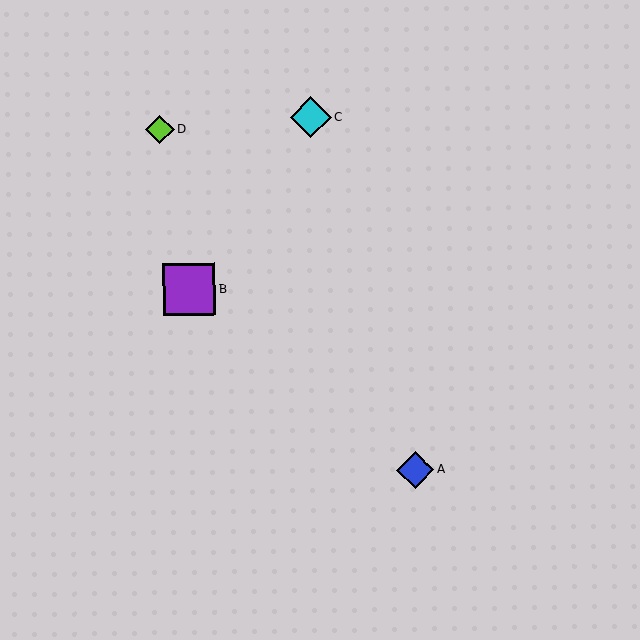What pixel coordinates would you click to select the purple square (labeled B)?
Click at (189, 289) to select the purple square B.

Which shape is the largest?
The purple square (labeled B) is the largest.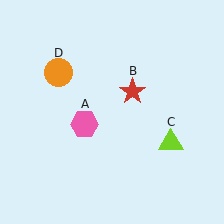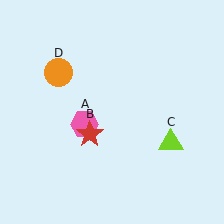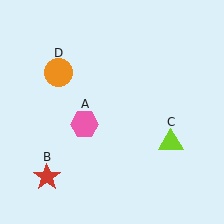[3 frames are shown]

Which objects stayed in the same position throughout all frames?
Pink hexagon (object A) and lime triangle (object C) and orange circle (object D) remained stationary.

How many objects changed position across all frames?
1 object changed position: red star (object B).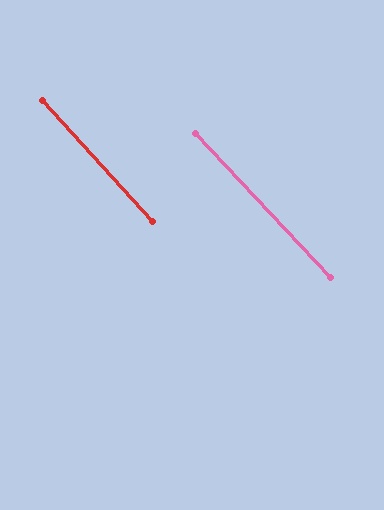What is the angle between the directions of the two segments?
Approximately 1 degree.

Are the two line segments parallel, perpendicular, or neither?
Parallel — their directions differ by only 1.1°.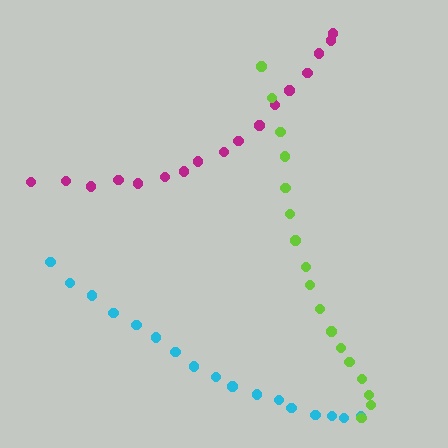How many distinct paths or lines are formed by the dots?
There are 3 distinct paths.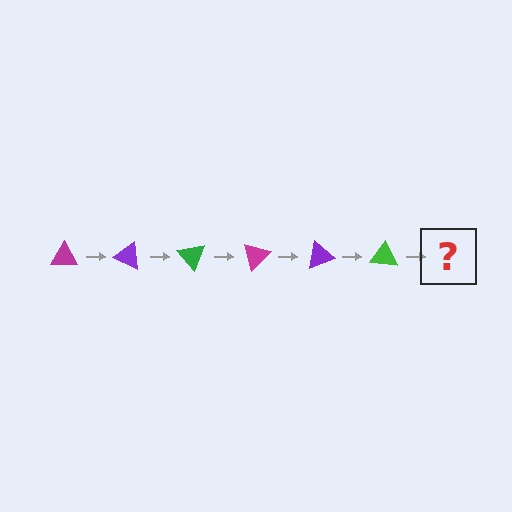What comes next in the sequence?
The next element should be a magenta triangle, rotated 150 degrees from the start.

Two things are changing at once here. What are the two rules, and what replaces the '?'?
The two rules are that it rotates 25 degrees each step and the color cycles through magenta, purple, and green. The '?' should be a magenta triangle, rotated 150 degrees from the start.